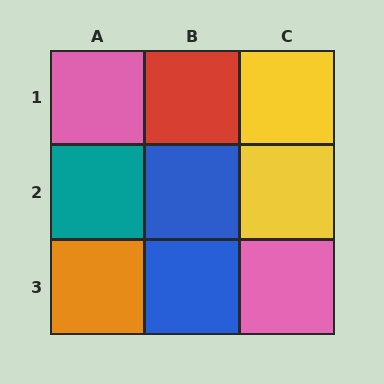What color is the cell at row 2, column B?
Blue.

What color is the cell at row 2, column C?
Yellow.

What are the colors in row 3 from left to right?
Orange, blue, pink.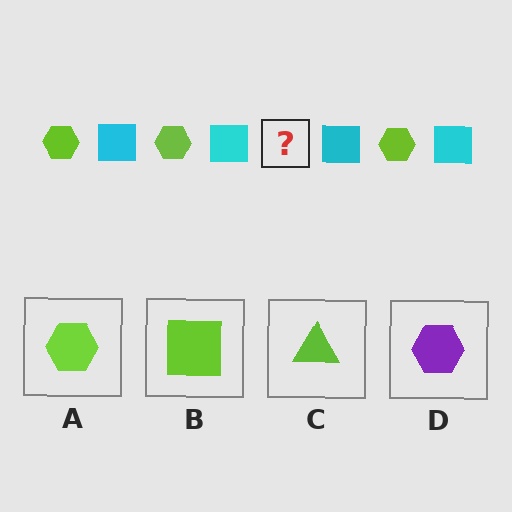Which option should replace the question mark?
Option A.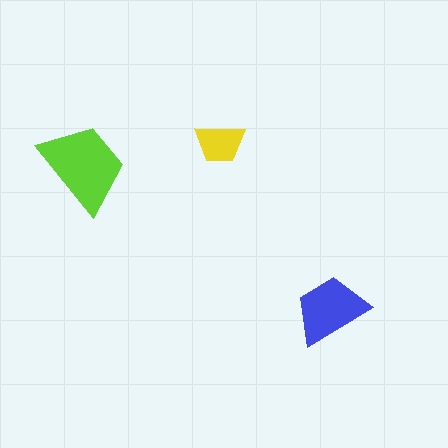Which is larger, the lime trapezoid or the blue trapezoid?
The lime one.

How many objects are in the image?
There are 3 objects in the image.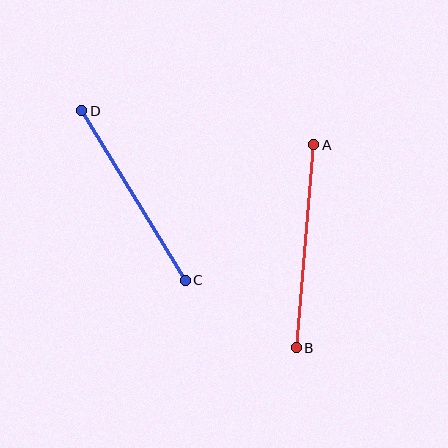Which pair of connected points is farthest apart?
Points A and B are farthest apart.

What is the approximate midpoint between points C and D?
The midpoint is at approximately (134, 196) pixels.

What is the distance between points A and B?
The distance is approximately 203 pixels.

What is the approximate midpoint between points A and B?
The midpoint is at approximately (305, 246) pixels.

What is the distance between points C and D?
The distance is approximately 198 pixels.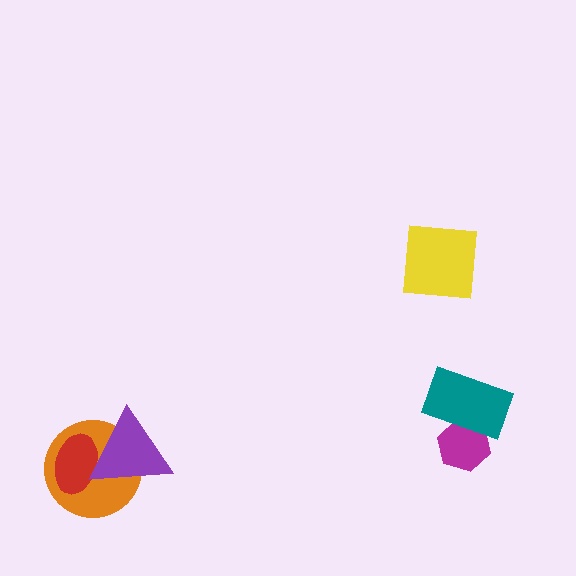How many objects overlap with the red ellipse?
2 objects overlap with the red ellipse.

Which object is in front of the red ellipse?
The purple triangle is in front of the red ellipse.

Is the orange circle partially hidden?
Yes, it is partially covered by another shape.